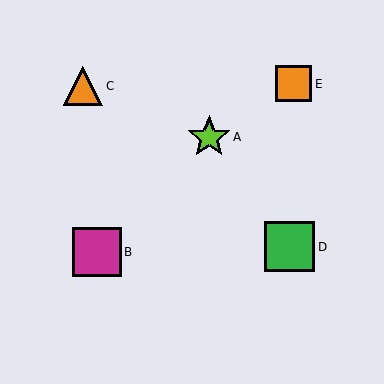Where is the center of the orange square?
The center of the orange square is at (294, 84).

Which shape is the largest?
The green square (labeled D) is the largest.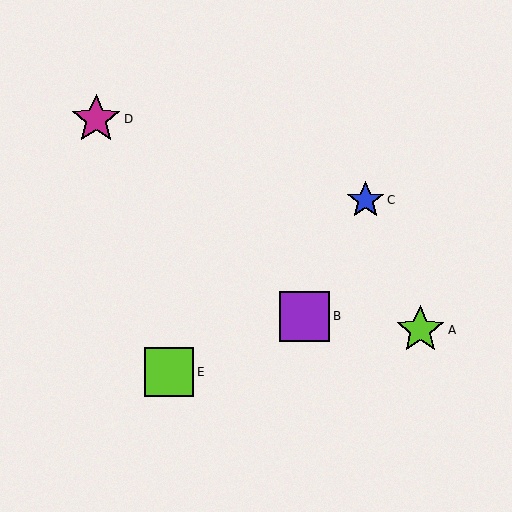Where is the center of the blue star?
The center of the blue star is at (366, 200).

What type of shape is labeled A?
Shape A is a lime star.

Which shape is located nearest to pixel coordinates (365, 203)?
The blue star (labeled C) at (366, 200) is nearest to that location.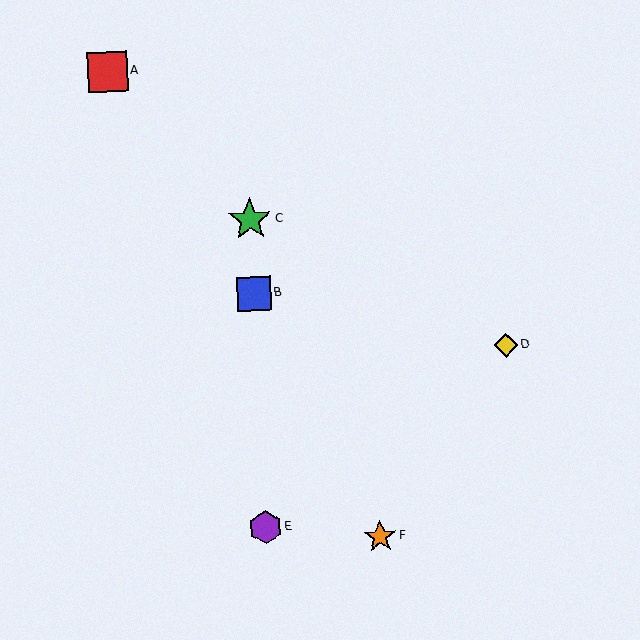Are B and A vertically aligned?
No, B is at x≈254 and A is at x≈108.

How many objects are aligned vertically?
3 objects (B, C, E) are aligned vertically.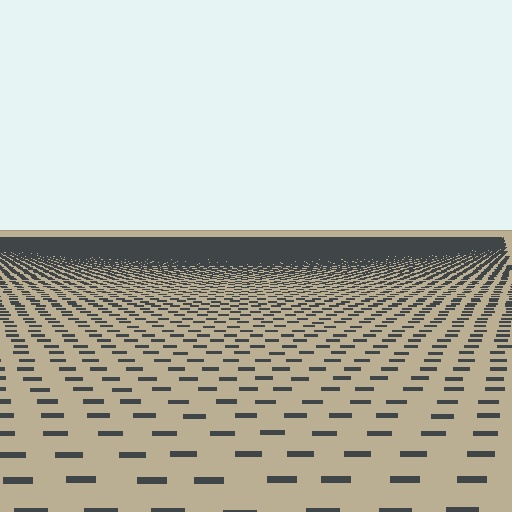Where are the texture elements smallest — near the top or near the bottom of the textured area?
Near the top.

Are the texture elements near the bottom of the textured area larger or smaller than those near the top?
Larger. Near the bottom, elements are closer to the viewer and appear at a bigger on-screen size.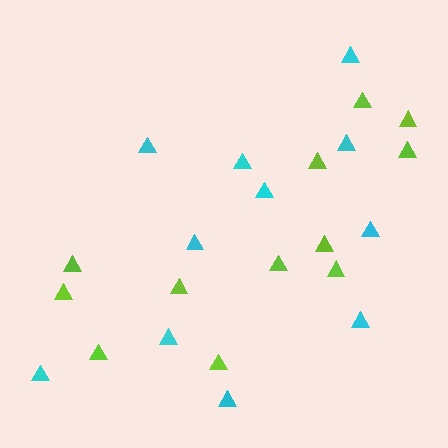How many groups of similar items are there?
There are 2 groups: one group of lime triangles (12) and one group of cyan triangles (11).